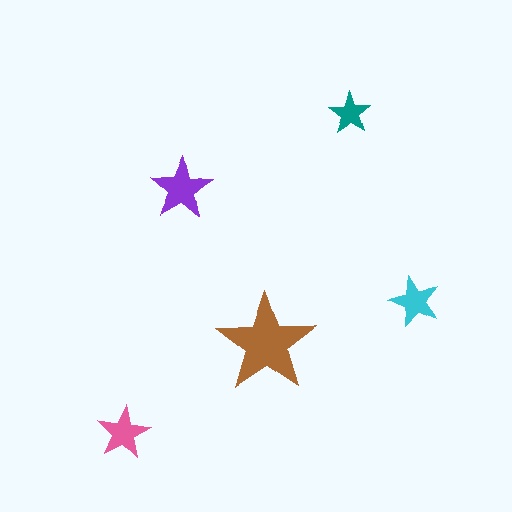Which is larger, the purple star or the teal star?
The purple one.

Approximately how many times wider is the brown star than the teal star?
About 2.5 times wider.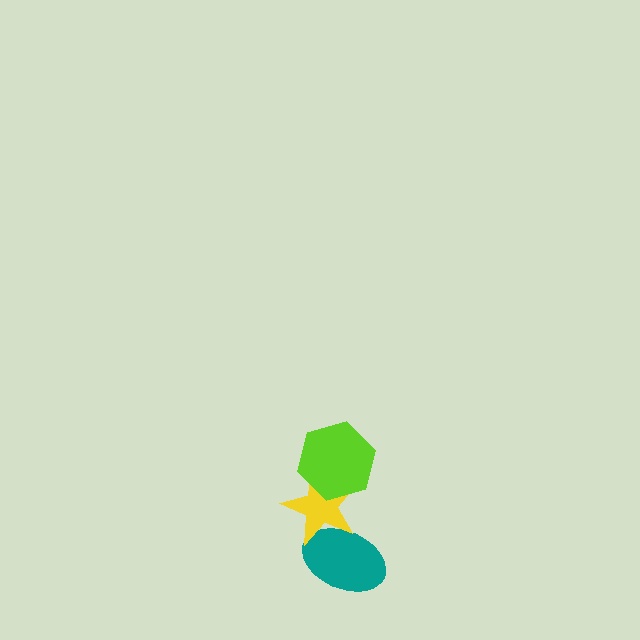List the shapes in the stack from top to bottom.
From top to bottom: the lime hexagon, the yellow star, the teal ellipse.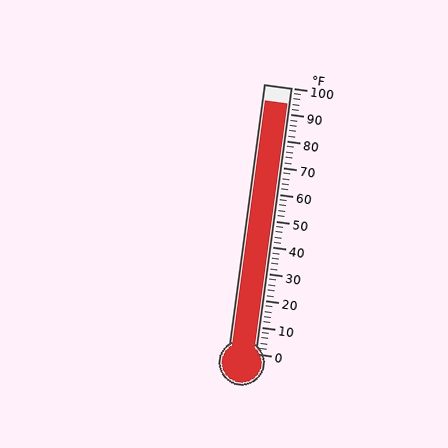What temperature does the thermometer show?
The thermometer shows approximately 94°F.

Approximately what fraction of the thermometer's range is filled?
The thermometer is filled to approximately 95% of its range.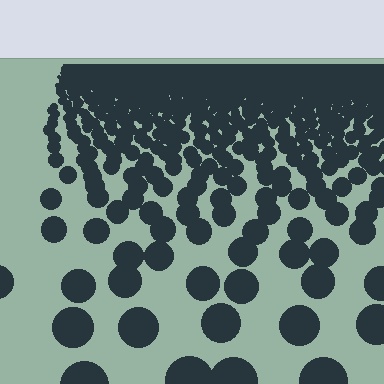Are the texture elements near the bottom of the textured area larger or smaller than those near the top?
Larger. Near the bottom, elements are closer to the viewer and appear at a bigger on-screen size.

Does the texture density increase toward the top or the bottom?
Density increases toward the top.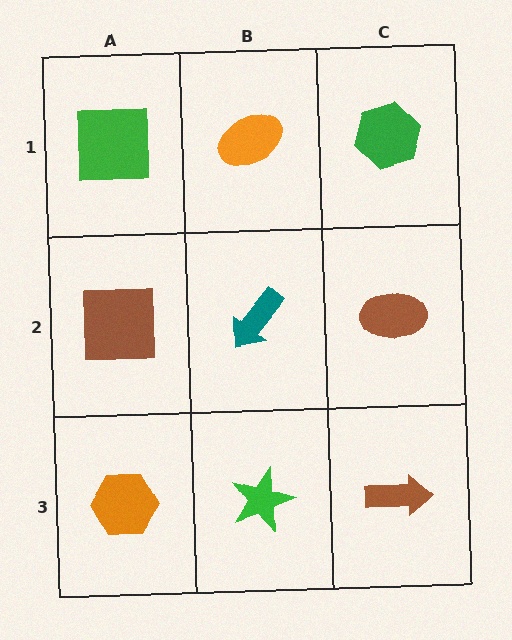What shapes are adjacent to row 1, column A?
A brown square (row 2, column A), an orange ellipse (row 1, column B).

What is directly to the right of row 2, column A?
A teal arrow.